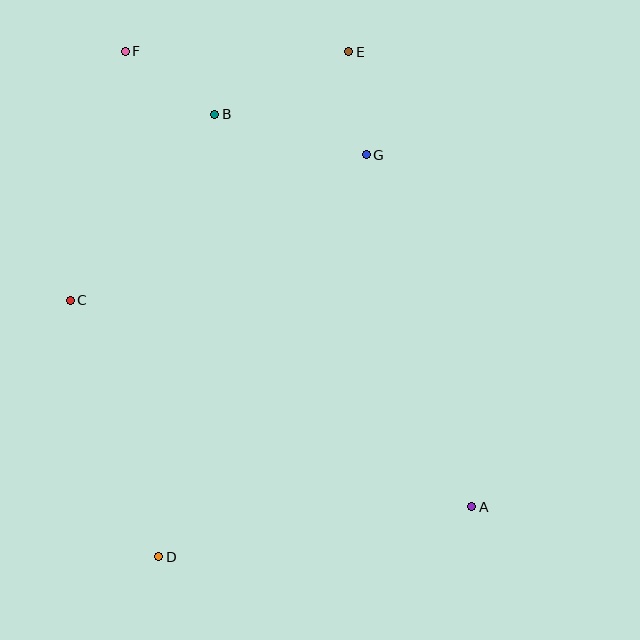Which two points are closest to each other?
Points E and G are closest to each other.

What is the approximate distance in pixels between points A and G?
The distance between A and G is approximately 367 pixels.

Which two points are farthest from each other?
Points A and F are farthest from each other.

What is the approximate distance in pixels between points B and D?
The distance between B and D is approximately 446 pixels.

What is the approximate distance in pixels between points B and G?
The distance between B and G is approximately 157 pixels.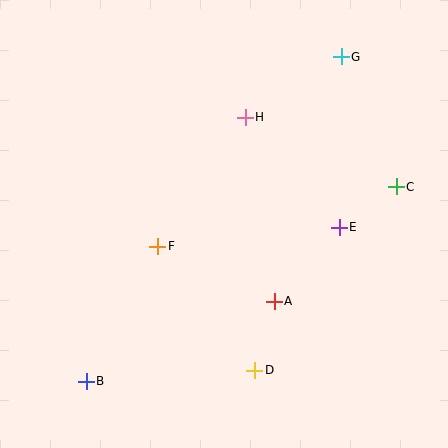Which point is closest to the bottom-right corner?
Point D is closest to the bottom-right corner.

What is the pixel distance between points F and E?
The distance between F and E is 183 pixels.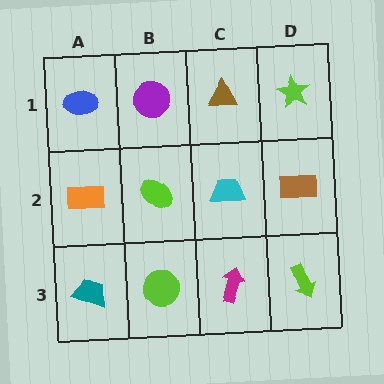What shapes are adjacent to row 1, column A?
An orange rectangle (row 2, column A), a purple circle (row 1, column B).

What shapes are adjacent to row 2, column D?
A lime star (row 1, column D), a lime arrow (row 3, column D), a cyan trapezoid (row 2, column C).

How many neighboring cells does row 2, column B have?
4.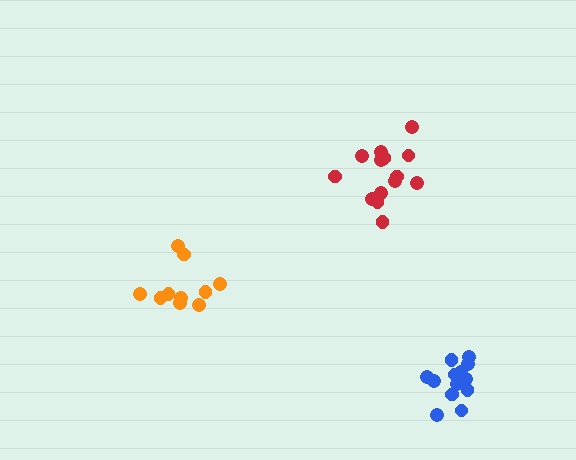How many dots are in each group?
Group 1: 14 dots, Group 2: 10 dots, Group 3: 14 dots (38 total).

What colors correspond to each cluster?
The clusters are colored: red, orange, blue.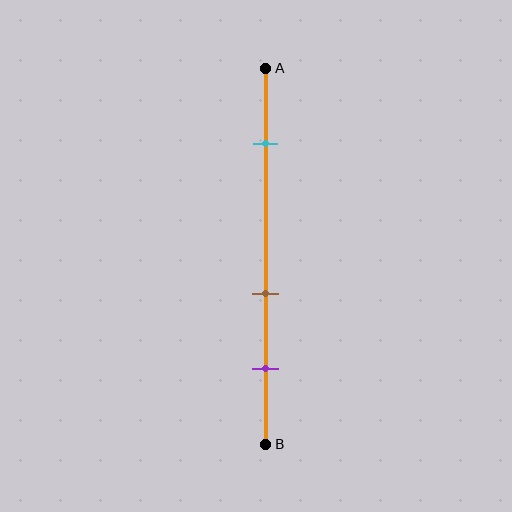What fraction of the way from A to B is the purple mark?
The purple mark is approximately 80% (0.8) of the way from A to B.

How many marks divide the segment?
There are 3 marks dividing the segment.